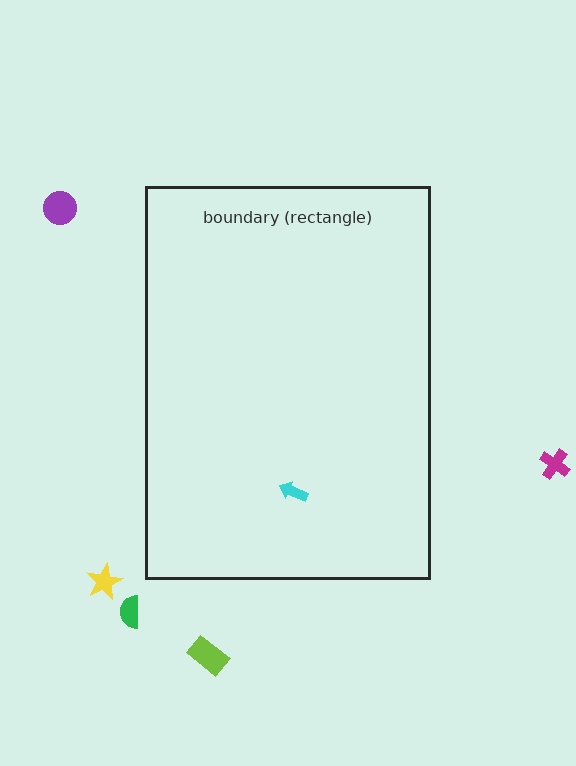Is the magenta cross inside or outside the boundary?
Outside.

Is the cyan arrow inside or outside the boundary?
Inside.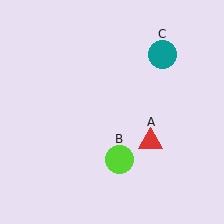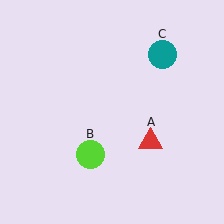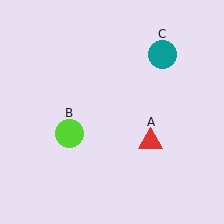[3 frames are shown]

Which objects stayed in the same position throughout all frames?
Red triangle (object A) and teal circle (object C) remained stationary.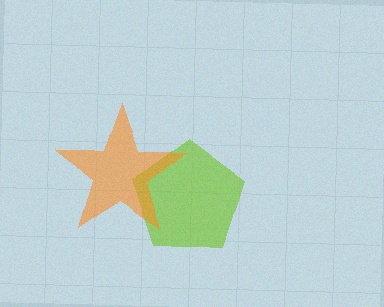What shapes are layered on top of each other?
The layered shapes are: a lime pentagon, an orange star.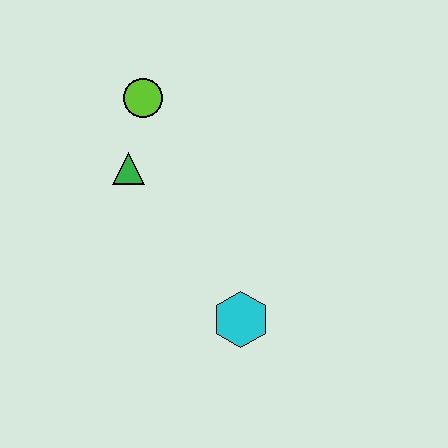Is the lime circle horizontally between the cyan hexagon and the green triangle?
Yes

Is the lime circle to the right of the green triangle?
Yes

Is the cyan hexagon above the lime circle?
No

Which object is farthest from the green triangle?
The cyan hexagon is farthest from the green triangle.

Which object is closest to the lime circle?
The green triangle is closest to the lime circle.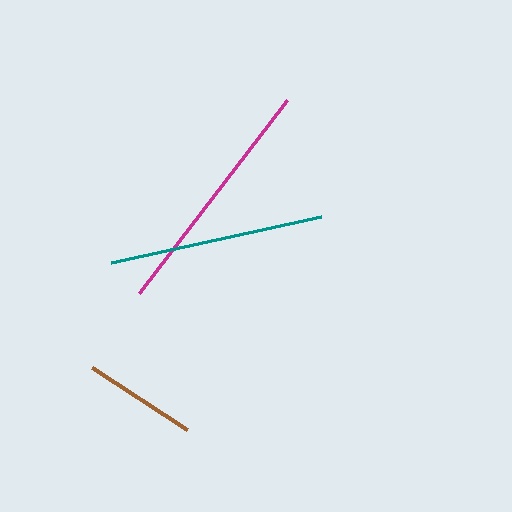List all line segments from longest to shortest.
From longest to shortest: magenta, teal, brown.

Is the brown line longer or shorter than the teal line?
The teal line is longer than the brown line.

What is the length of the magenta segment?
The magenta segment is approximately 244 pixels long.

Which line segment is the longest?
The magenta line is the longest at approximately 244 pixels.